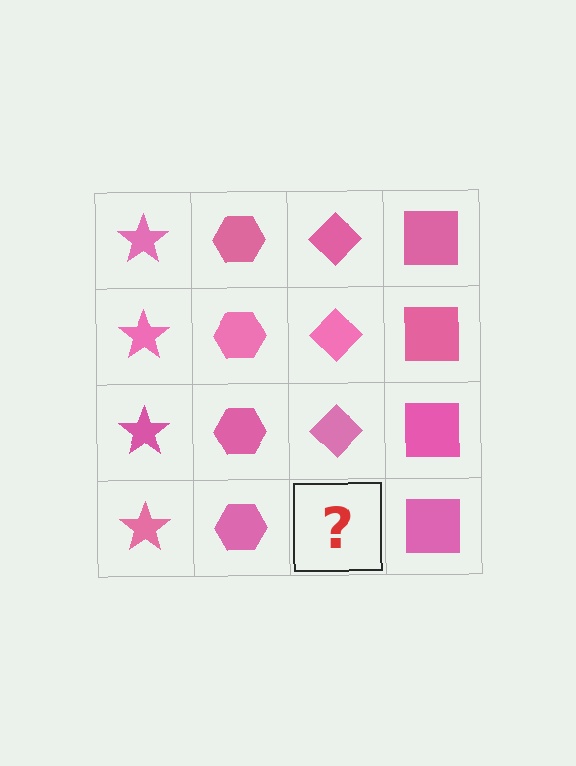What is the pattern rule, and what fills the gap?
The rule is that each column has a consistent shape. The gap should be filled with a pink diamond.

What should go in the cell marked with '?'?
The missing cell should contain a pink diamond.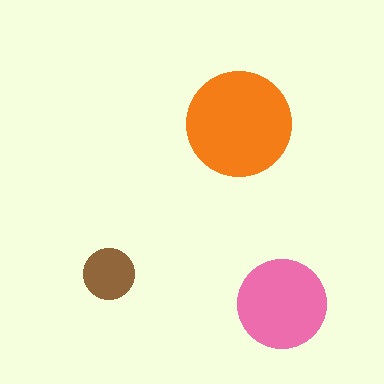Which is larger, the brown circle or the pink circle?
The pink one.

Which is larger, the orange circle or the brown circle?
The orange one.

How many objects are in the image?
There are 3 objects in the image.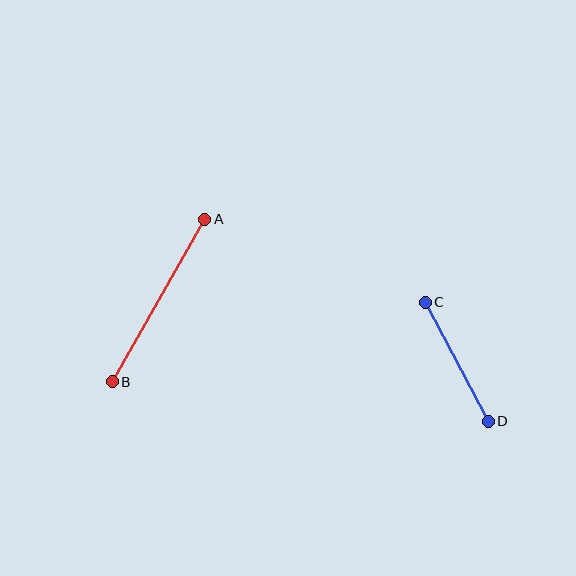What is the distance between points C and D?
The distance is approximately 135 pixels.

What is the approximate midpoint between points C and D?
The midpoint is at approximately (457, 362) pixels.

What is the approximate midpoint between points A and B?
The midpoint is at approximately (159, 300) pixels.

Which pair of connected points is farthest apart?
Points A and B are farthest apart.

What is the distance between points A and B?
The distance is approximately 187 pixels.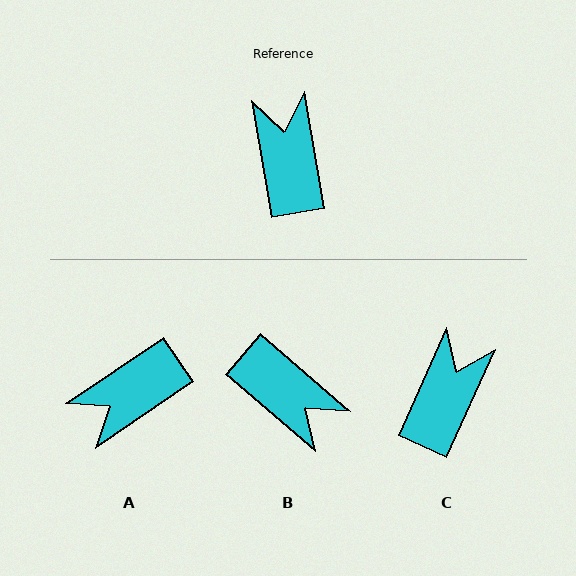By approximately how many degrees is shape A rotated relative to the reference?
Approximately 115 degrees counter-clockwise.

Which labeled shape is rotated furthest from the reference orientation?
B, about 140 degrees away.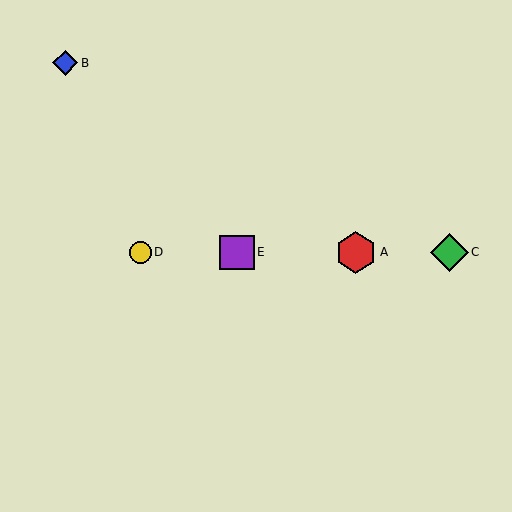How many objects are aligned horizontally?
4 objects (A, C, D, E) are aligned horizontally.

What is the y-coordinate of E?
Object E is at y≈252.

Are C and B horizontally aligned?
No, C is at y≈252 and B is at y≈63.